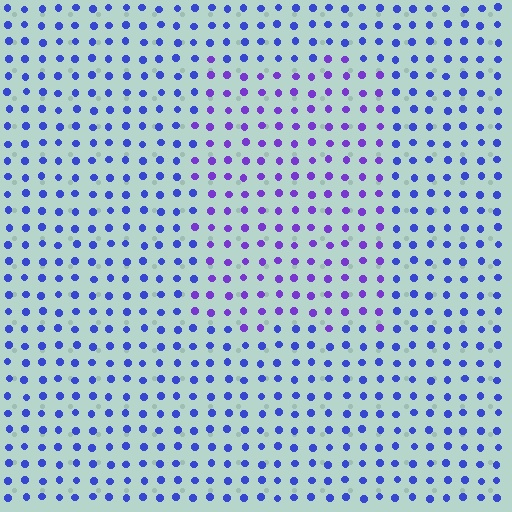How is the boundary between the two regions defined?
The boundary is defined purely by a slight shift in hue (about 33 degrees). Spacing, size, and orientation are identical on both sides.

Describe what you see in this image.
The image is filled with small blue elements in a uniform arrangement. A rectangle-shaped region is visible where the elements are tinted to a slightly different hue, forming a subtle color boundary.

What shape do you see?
I see a rectangle.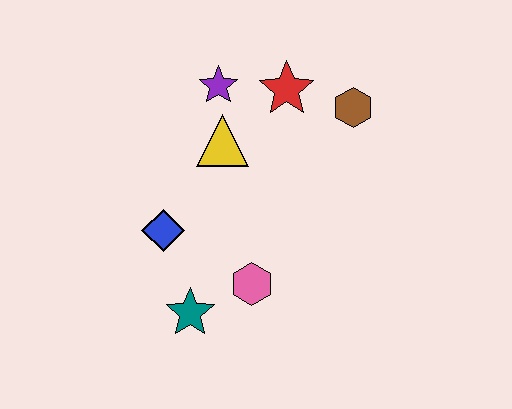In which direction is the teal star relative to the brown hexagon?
The teal star is below the brown hexagon.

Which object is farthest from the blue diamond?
The brown hexagon is farthest from the blue diamond.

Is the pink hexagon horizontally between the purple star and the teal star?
No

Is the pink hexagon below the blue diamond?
Yes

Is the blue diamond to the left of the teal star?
Yes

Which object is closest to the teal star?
The pink hexagon is closest to the teal star.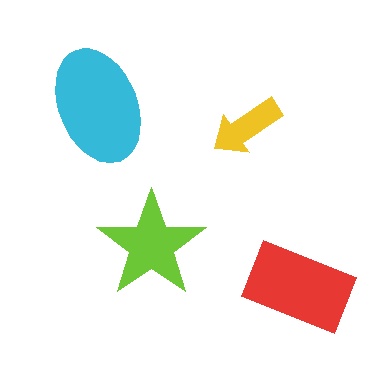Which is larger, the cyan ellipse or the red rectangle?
The cyan ellipse.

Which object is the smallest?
The yellow arrow.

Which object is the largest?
The cyan ellipse.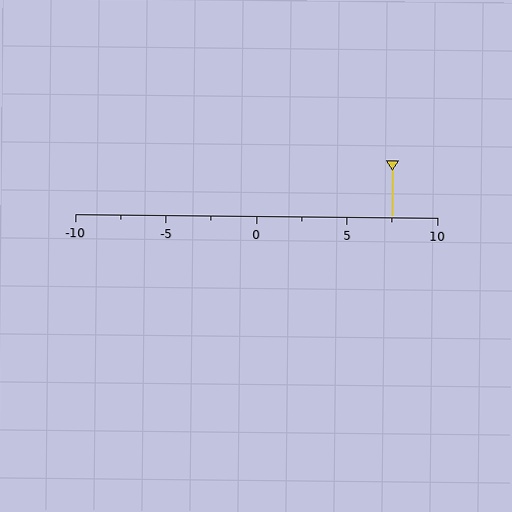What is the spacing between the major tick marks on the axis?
The major ticks are spaced 5 apart.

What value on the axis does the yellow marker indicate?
The marker indicates approximately 7.5.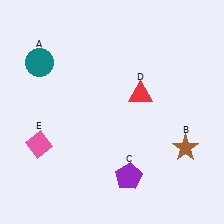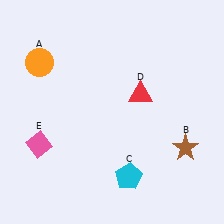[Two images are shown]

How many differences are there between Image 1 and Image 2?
There are 2 differences between the two images.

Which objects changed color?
A changed from teal to orange. C changed from purple to cyan.